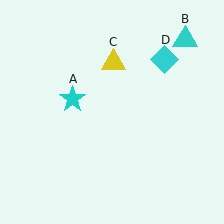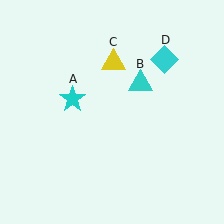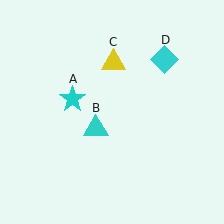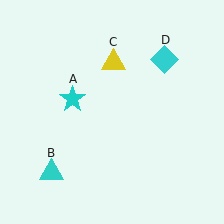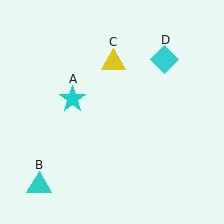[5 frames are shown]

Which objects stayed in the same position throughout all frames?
Cyan star (object A) and yellow triangle (object C) and cyan diamond (object D) remained stationary.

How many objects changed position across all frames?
1 object changed position: cyan triangle (object B).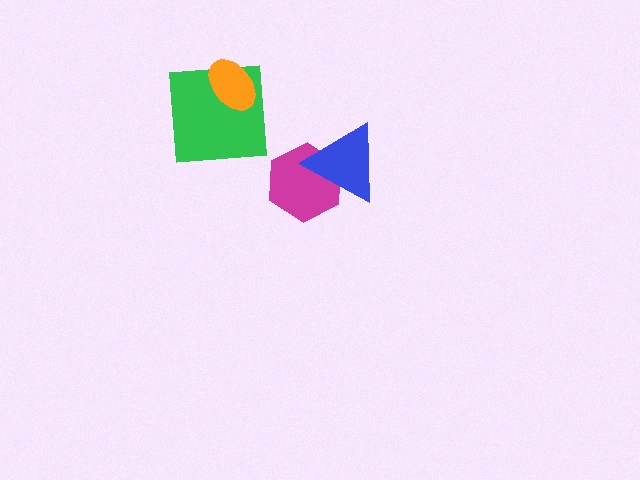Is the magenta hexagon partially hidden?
Yes, it is partially covered by another shape.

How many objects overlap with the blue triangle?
1 object overlaps with the blue triangle.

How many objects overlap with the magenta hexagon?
1 object overlaps with the magenta hexagon.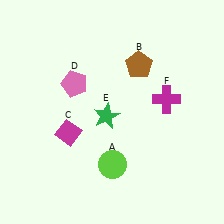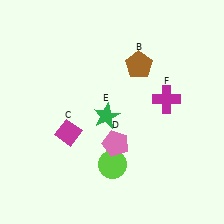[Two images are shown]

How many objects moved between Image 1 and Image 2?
1 object moved between the two images.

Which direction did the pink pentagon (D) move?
The pink pentagon (D) moved down.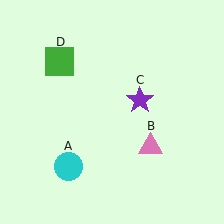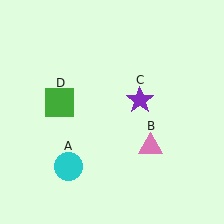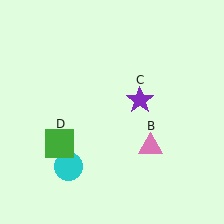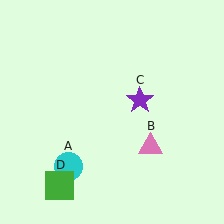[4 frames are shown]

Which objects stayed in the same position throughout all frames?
Cyan circle (object A) and pink triangle (object B) and purple star (object C) remained stationary.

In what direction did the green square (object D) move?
The green square (object D) moved down.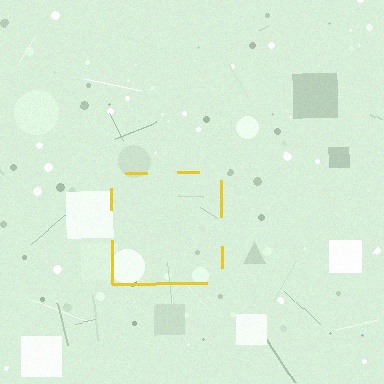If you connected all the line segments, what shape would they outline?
They would outline a square.